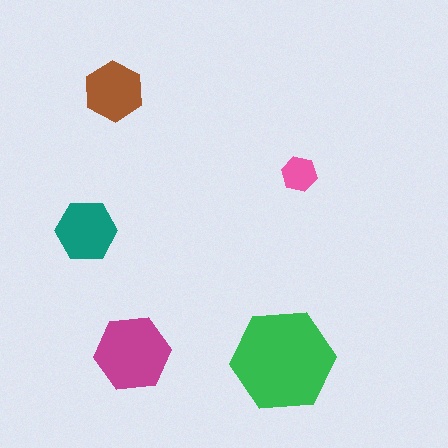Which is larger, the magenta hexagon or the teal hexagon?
The magenta one.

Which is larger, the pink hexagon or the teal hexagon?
The teal one.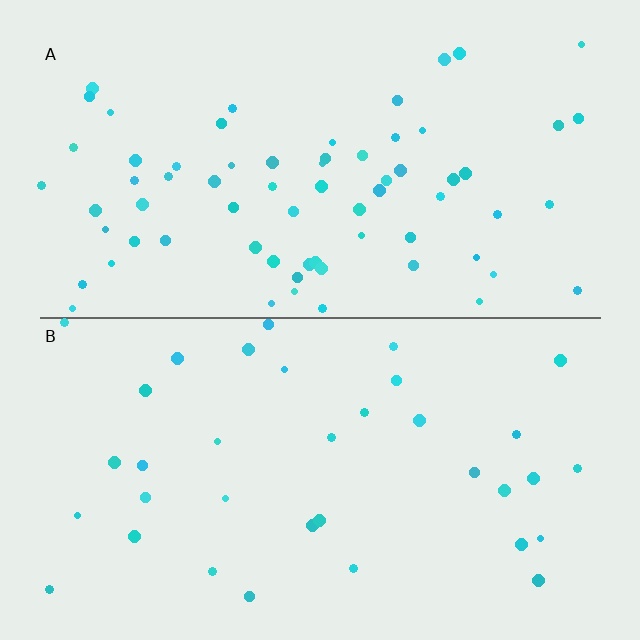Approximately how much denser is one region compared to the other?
Approximately 1.9× — region A over region B.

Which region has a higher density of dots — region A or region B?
A (the top).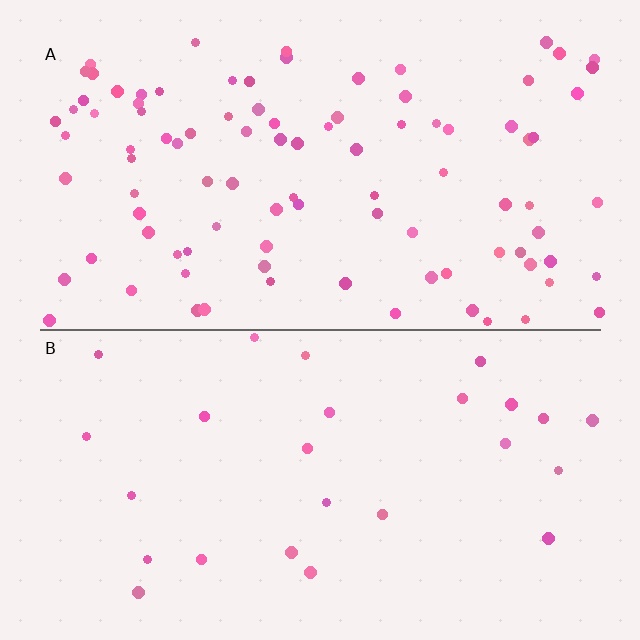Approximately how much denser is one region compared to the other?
Approximately 3.7× — region A over region B.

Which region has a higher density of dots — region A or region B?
A (the top).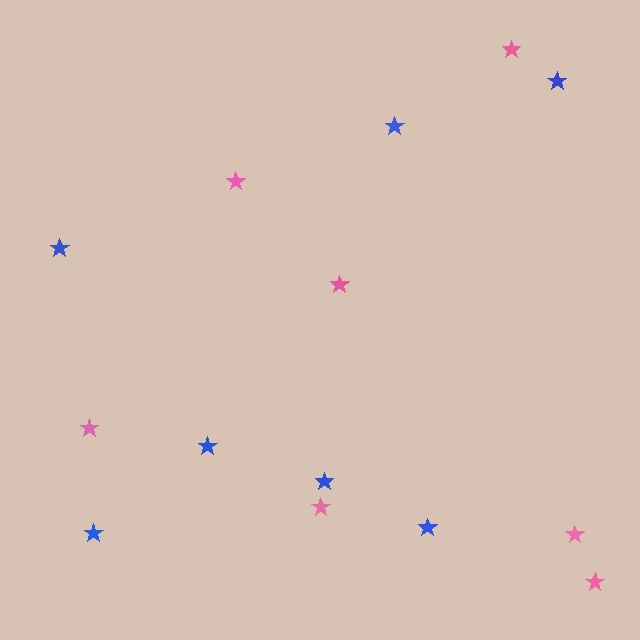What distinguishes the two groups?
There are 2 groups: one group of pink stars (7) and one group of blue stars (7).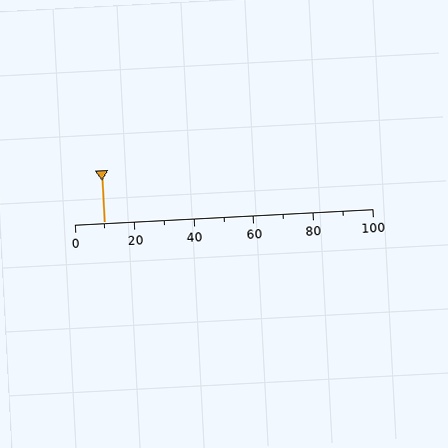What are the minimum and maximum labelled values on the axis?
The axis runs from 0 to 100.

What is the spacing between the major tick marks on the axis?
The major ticks are spaced 20 apart.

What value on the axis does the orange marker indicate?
The marker indicates approximately 10.